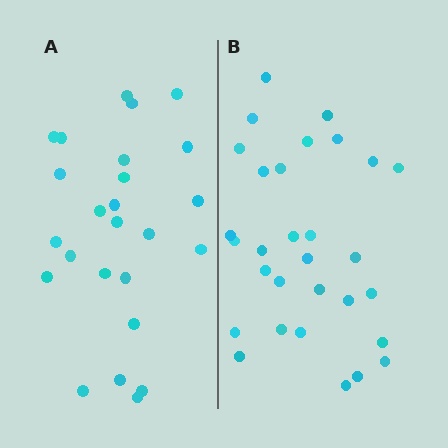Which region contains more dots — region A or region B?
Region B (the right region) has more dots.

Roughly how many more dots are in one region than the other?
Region B has about 5 more dots than region A.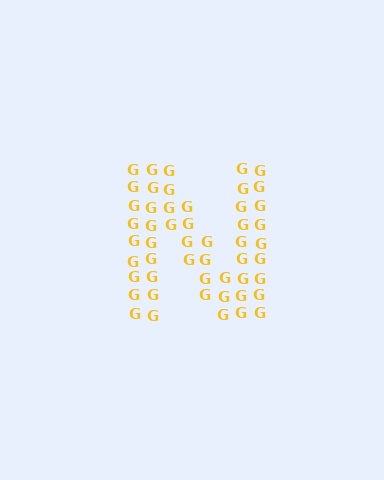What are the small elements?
The small elements are letter G's.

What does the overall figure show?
The overall figure shows the letter N.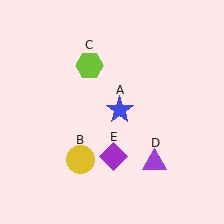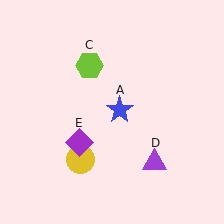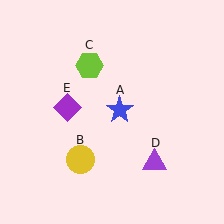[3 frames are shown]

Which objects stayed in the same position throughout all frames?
Blue star (object A) and yellow circle (object B) and lime hexagon (object C) and purple triangle (object D) remained stationary.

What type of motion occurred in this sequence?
The purple diamond (object E) rotated clockwise around the center of the scene.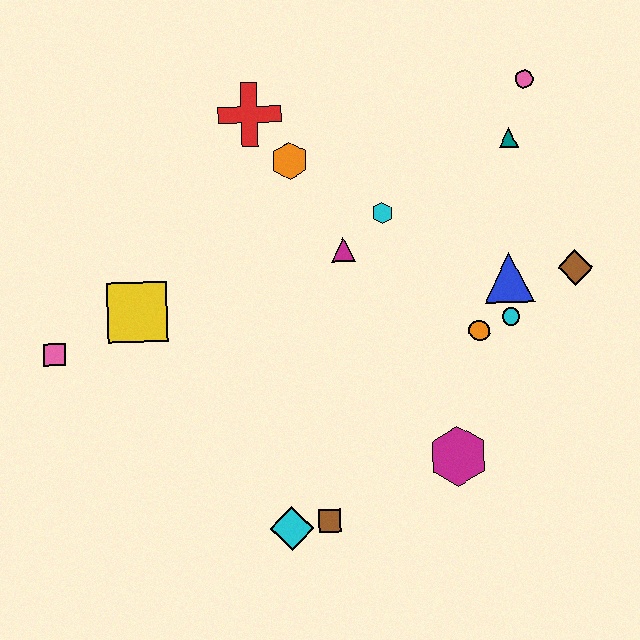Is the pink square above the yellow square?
No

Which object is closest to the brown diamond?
The blue triangle is closest to the brown diamond.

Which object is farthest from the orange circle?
The pink square is farthest from the orange circle.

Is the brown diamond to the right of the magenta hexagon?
Yes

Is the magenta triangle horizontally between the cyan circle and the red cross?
Yes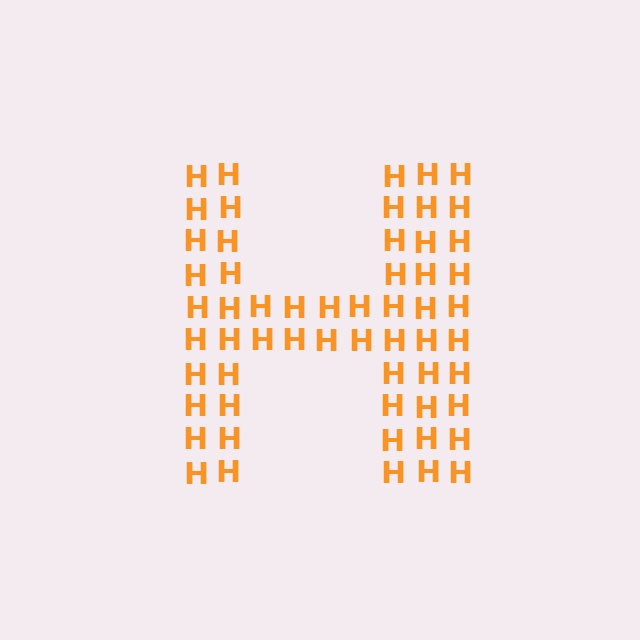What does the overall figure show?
The overall figure shows the letter H.